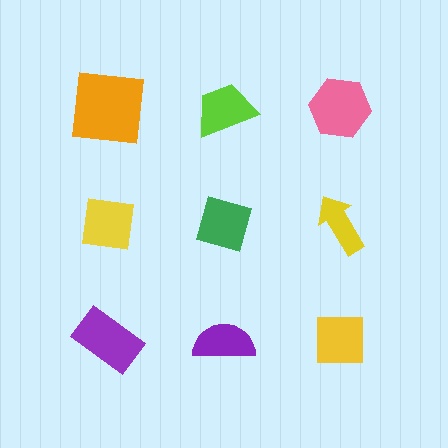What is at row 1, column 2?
A lime trapezoid.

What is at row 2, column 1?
A yellow square.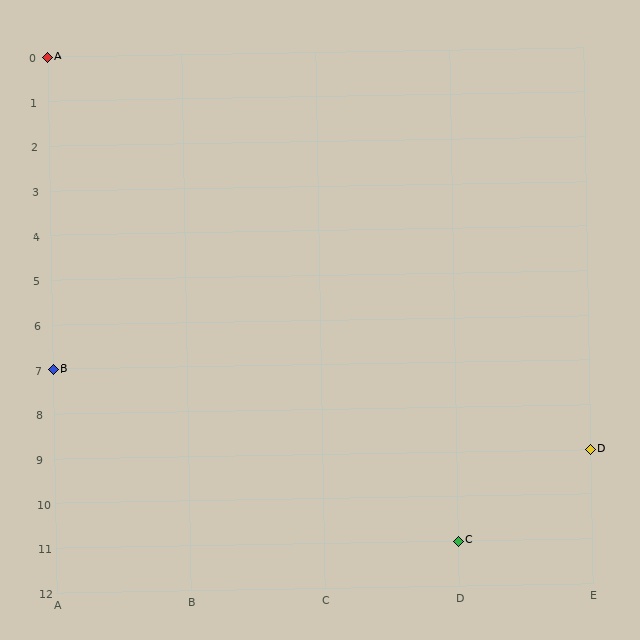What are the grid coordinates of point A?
Point A is at grid coordinates (A, 0).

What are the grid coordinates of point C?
Point C is at grid coordinates (D, 11).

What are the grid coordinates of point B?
Point B is at grid coordinates (A, 7).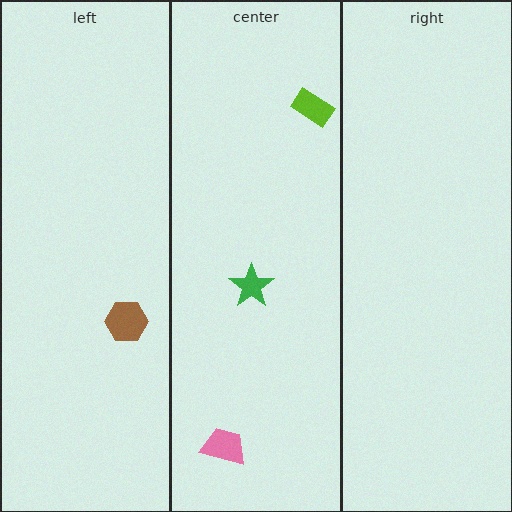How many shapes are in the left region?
1.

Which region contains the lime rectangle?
The center region.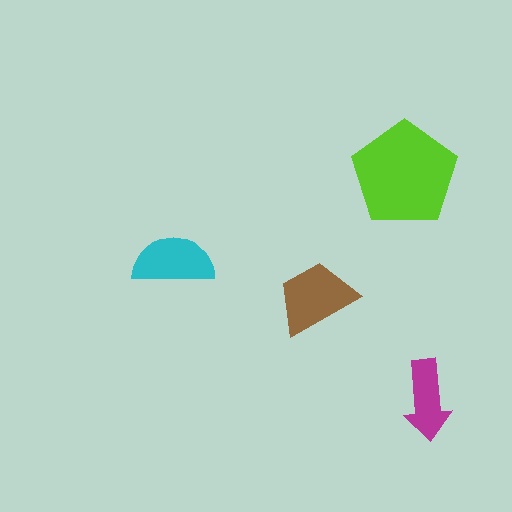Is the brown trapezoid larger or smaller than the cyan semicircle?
Larger.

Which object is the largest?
The lime pentagon.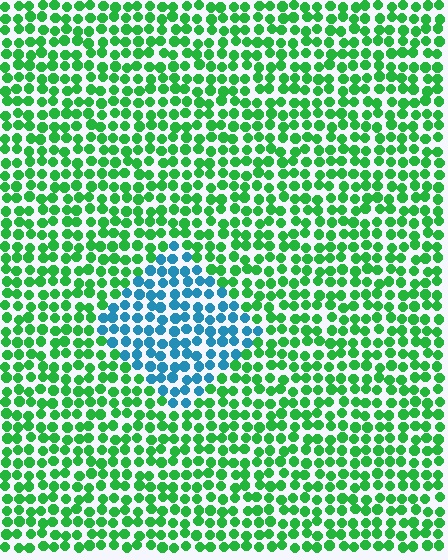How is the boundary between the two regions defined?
The boundary is defined purely by a slight shift in hue (about 67 degrees). Spacing, size, and orientation are identical on both sides.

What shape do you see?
I see a diamond.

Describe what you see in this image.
The image is filled with small green elements in a uniform arrangement. A diamond-shaped region is visible where the elements are tinted to a slightly different hue, forming a subtle color boundary.